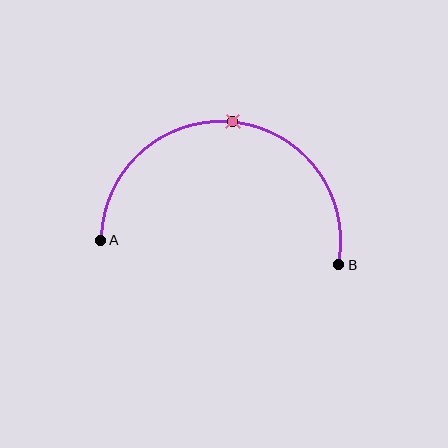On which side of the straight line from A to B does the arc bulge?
The arc bulges above the straight line connecting A and B.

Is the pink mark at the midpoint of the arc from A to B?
Yes. The pink mark lies on the arc at equal arc-length from both A and B — it is the arc midpoint.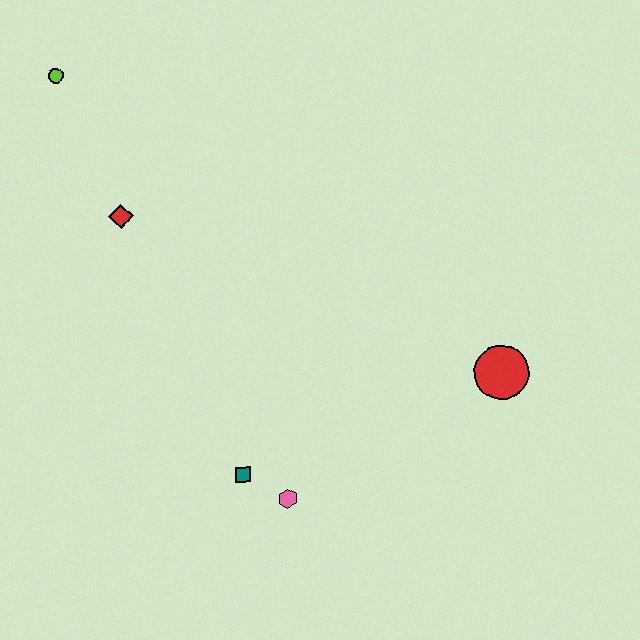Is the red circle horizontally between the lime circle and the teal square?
No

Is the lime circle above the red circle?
Yes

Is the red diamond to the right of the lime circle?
Yes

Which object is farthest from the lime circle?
The red circle is farthest from the lime circle.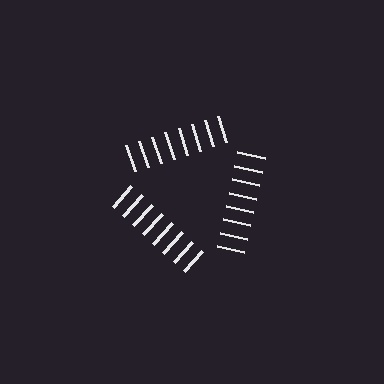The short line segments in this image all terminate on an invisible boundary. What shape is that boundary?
An illusory triangle — the line segments terminate on its edges but no continuous stroke is drawn.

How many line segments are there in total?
24 — 8 along each of the 3 edges.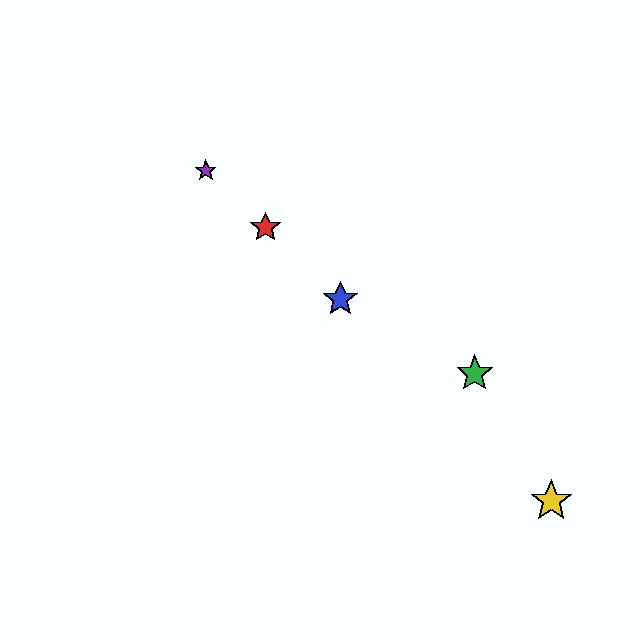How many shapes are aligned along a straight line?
4 shapes (the red star, the blue star, the yellow star, the purple star) are aligned along a straight line.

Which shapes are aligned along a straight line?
The red star, the blue star, the yellow star, the purple star are aligned along a straight line.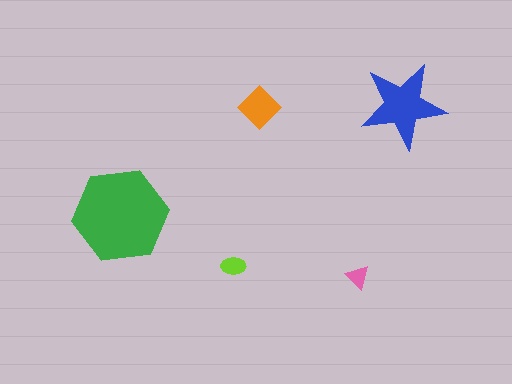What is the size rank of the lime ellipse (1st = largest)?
4th.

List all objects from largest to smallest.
The green hexagon, the blue star, the orange diamond, the lime ellipse, the pink triangle.